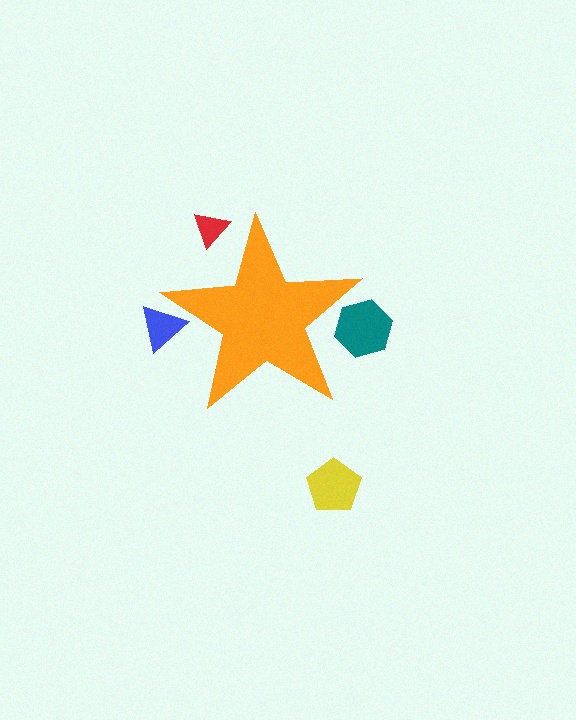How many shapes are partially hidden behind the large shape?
3 shapes are partially hidden.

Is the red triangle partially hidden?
Yes, the red triangle is partially hidden behind the orange star.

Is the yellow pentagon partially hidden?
No, the yellow pentagon is fully visible.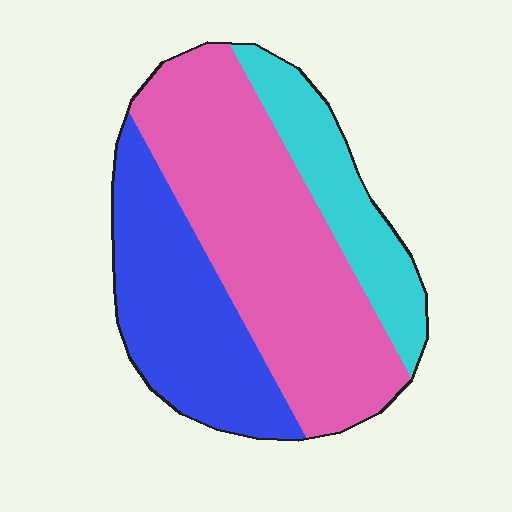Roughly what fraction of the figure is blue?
Blue covers around 30% of the figure.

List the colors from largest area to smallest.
From largest to smallest: pink, blue, cyan.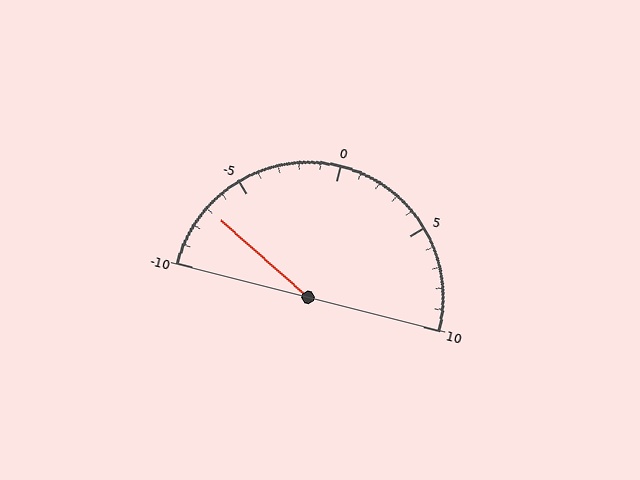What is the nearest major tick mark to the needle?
The nearest major tick mark is -5.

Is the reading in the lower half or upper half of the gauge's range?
The reading is in the lower half of the range (-10 to 10).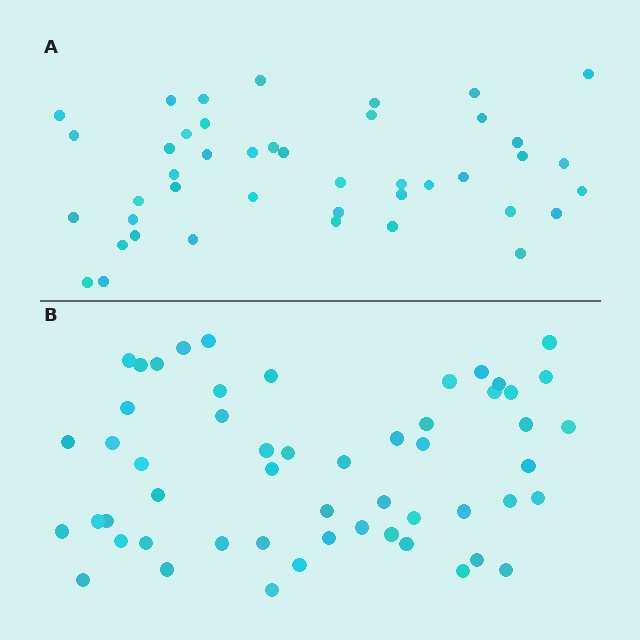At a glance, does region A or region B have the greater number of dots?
Region B (the bottom region) has more dots.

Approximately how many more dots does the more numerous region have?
Region B has roughly 12 or so more dots than region A.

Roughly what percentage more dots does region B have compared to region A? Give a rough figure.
About 25% more.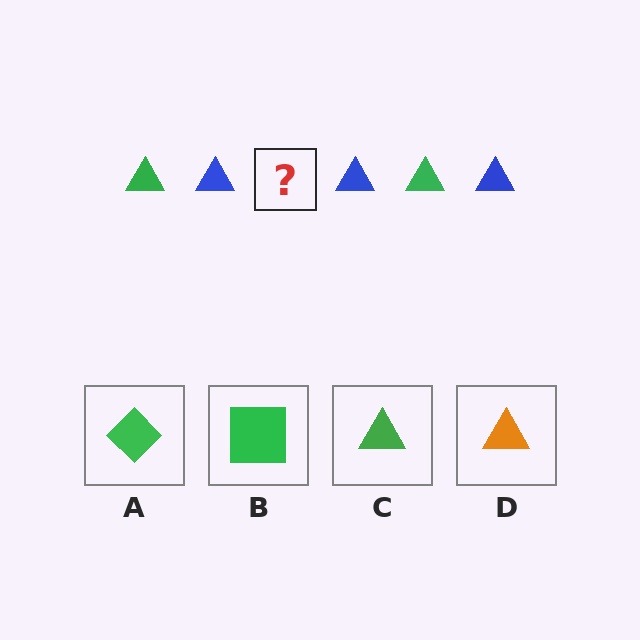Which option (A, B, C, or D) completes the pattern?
C.